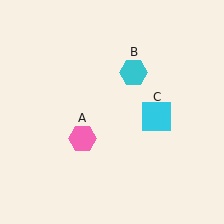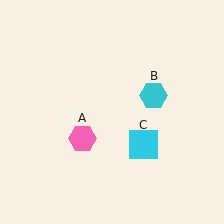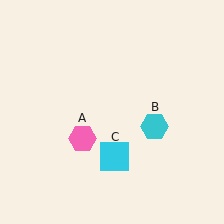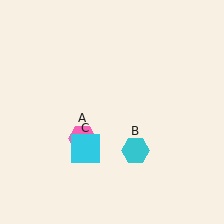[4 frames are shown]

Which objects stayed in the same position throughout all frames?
Pink hexagon (object A) remained stationary.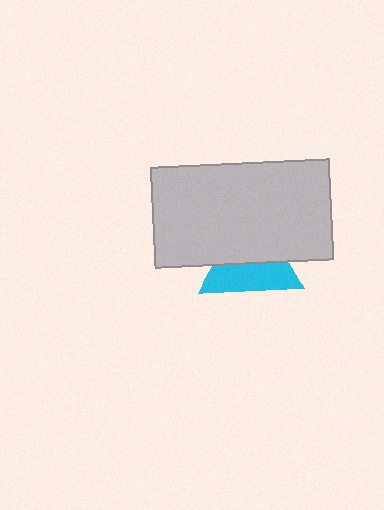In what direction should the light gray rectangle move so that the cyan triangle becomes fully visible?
The light gray rectangle should move up. That is the shortest direction to clear the overlap and leave the cyan triangle fully visible.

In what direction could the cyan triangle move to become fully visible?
The cyan triangle could move down. That would shift it out from behind the light gray rectangle entirely.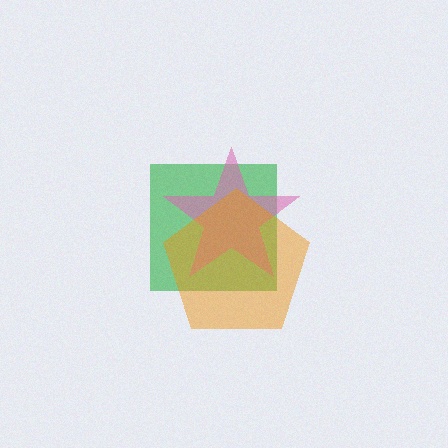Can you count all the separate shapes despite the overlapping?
Yes, there are 3 separate shapes.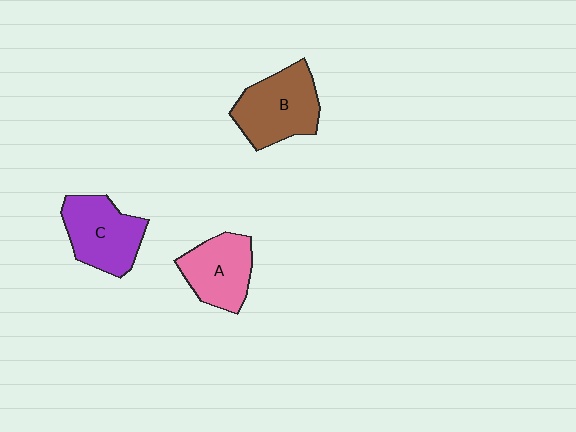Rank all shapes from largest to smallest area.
From largest to smallest: B (brown), C (purple), A (pink).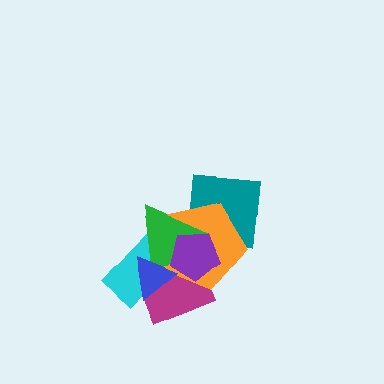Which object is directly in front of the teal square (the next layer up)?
The orange pentagon is directly in front of the teal square.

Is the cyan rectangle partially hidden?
Yes, it is partially covered by another shape.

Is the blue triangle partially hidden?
No, no other shape covers it.